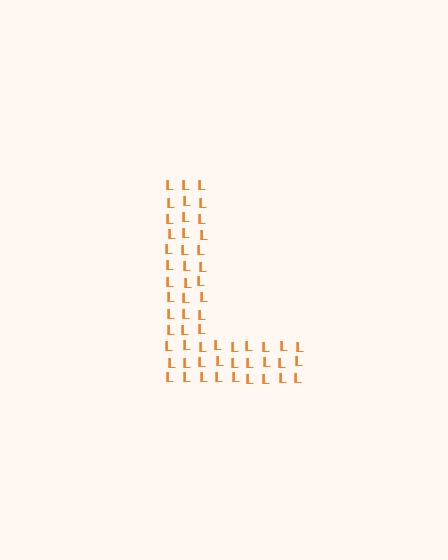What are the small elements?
The small elements are letter L's.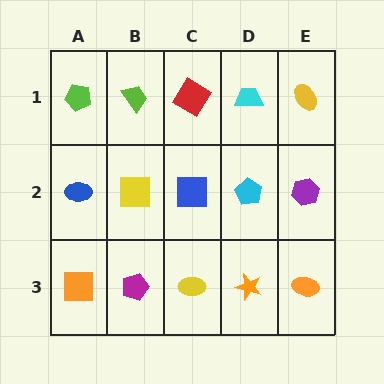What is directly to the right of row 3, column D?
An orange ellipse.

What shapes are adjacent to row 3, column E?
A purple hexagon (row 2, column E), an orange star (row 3, column D).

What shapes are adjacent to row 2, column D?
A cyan trapezoid (row 1, column D), an orange star (row 3, column D), a blue square (row 2, column C), a purple hexagon (row 2, column E).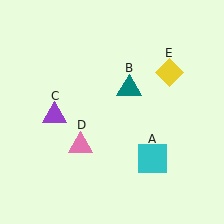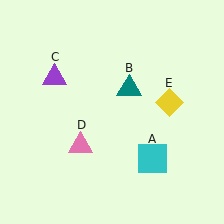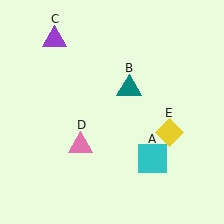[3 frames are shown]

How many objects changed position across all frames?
2 objects changed position: purple triangle (object C), yellow diamond (object E).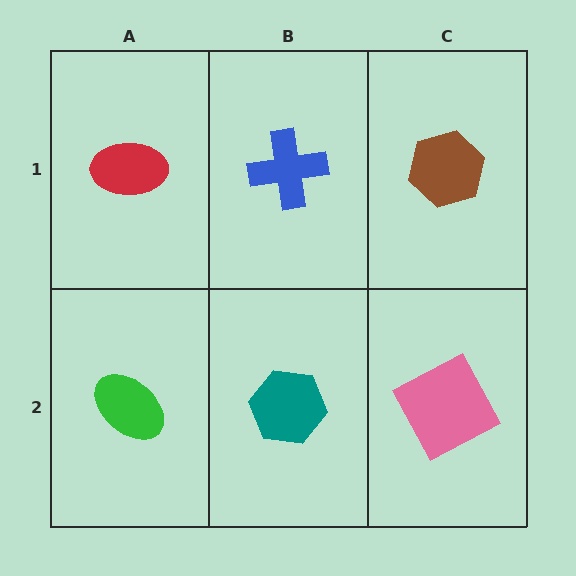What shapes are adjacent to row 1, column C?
A pink square (row 2, column C), a blue cross (row 1, column B).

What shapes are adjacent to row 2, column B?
A blue cross (row 1, column B), a green ellipse (row 2, column A), a pink square (row 2, column C).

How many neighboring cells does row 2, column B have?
3.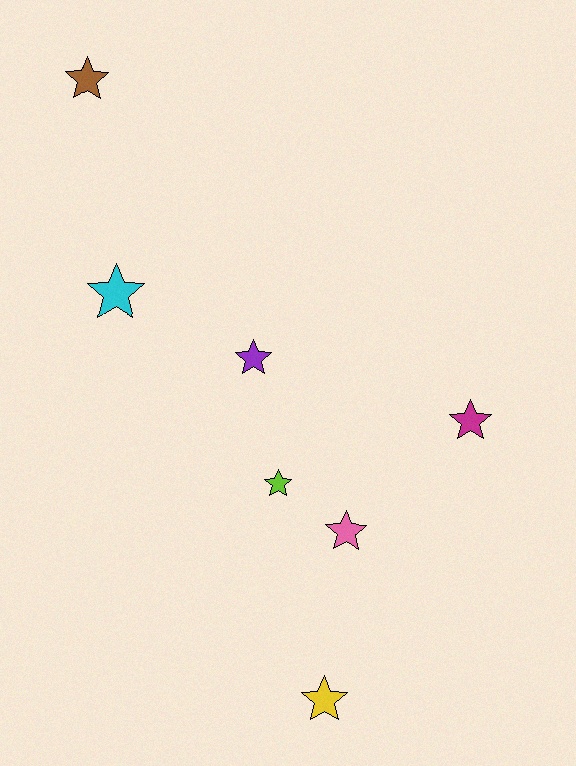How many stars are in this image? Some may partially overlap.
There are 7 stars.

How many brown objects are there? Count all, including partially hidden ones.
There is 1 brown object.